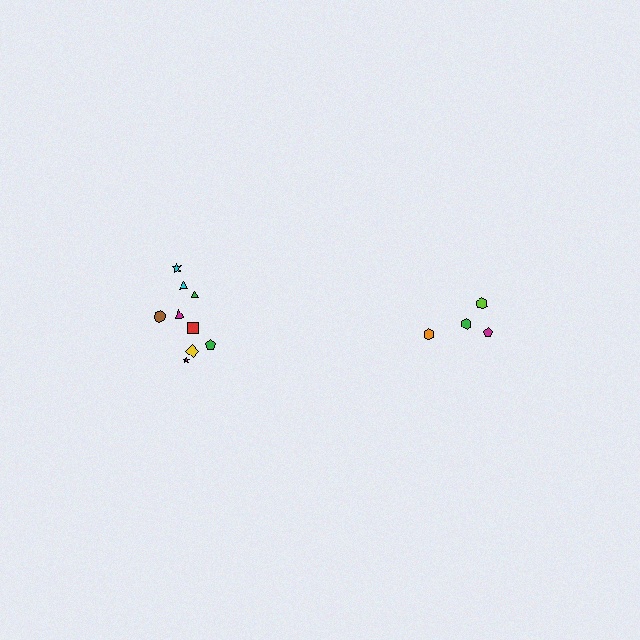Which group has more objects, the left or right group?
The left group.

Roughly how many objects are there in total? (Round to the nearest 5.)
Roughly 15 objects in total.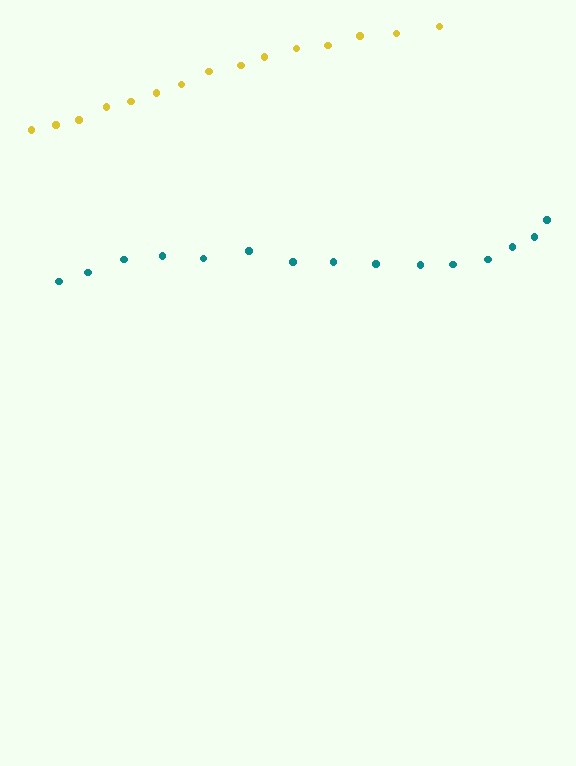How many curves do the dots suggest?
There are 2 distinct paths.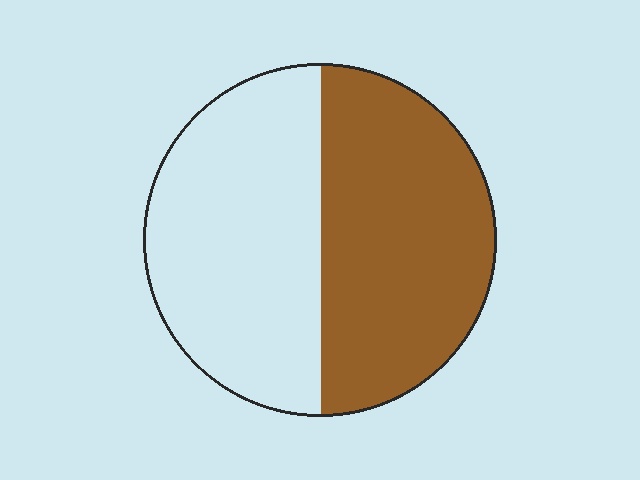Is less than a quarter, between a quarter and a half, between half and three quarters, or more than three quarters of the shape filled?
Between a quarter and a half.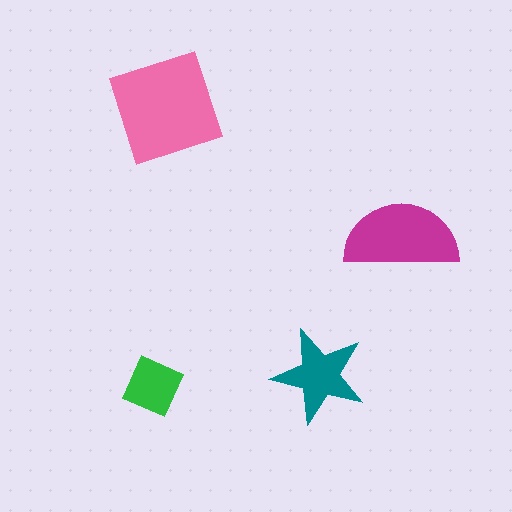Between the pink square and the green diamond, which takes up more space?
The pink square.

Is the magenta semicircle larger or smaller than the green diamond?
Larger.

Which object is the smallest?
The green diamond.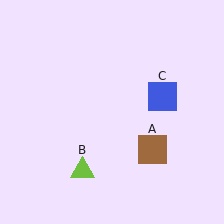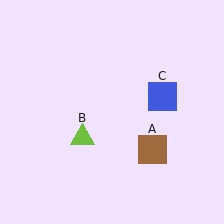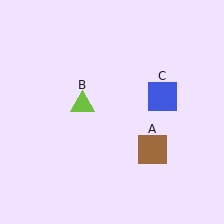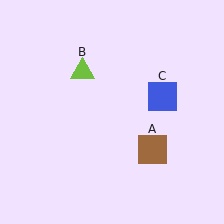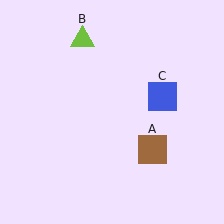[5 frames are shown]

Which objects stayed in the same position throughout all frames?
Brown square (object A) and blue square (object C) remained stationary.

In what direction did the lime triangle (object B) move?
The lime triangle (object B) moved up.